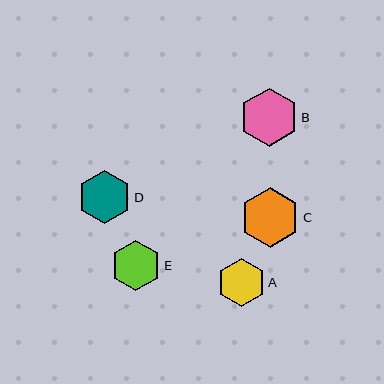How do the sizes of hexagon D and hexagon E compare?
Hexagon D and hexagon E are approximately the same size.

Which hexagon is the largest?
Hexagon C is the largest with a size of approximately 59 pixels.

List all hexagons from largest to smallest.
From largest to smallest: C, B, D, E, A.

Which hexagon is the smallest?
Hexagon A is the smallest with a size of approximately 47 pixels.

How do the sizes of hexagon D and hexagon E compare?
Hexagon D and hexagon E are approximately the same size.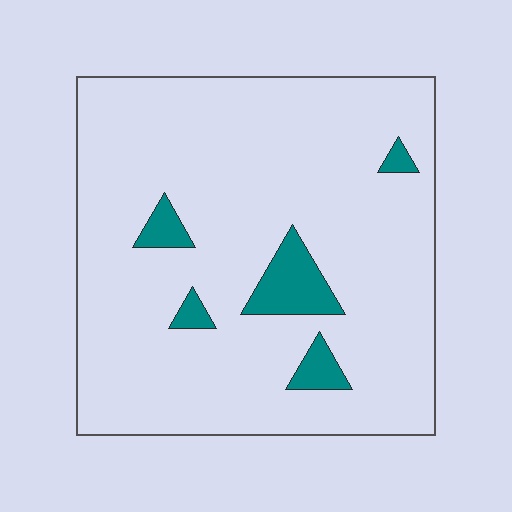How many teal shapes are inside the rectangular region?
5.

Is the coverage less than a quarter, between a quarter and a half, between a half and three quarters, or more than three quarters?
Less than a quarter.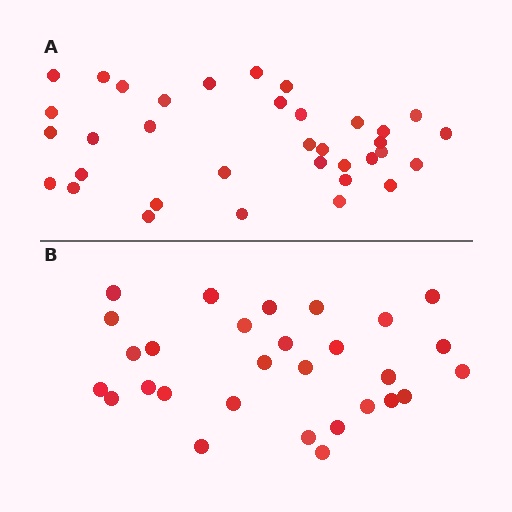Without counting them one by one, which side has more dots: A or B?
Region A (the top region) has more dots.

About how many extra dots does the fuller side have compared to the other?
Region A has about 6 more dots than region B.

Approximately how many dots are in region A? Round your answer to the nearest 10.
About 40 dots. (The exact count is 35, which rounds to 40.)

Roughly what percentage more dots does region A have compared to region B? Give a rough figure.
About 20% more.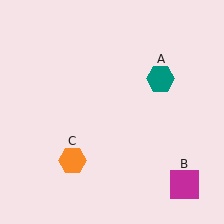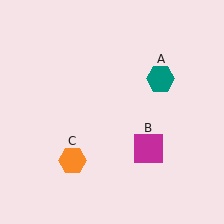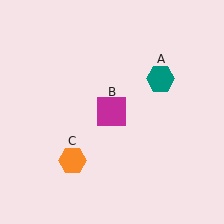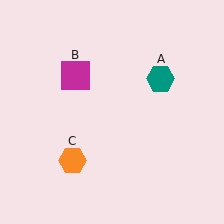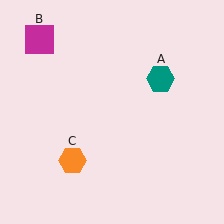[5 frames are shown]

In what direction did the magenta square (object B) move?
The magenta square (object B) moved up and to the left.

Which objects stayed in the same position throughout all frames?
Teal hexagon (object A) and orange hexagon (object C) remained stationary.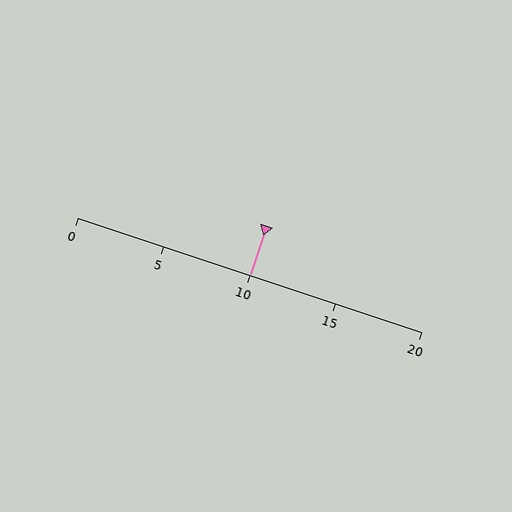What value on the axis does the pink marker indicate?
The marker indicates approximately 10.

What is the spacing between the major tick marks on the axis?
The major ticks are spaced 5 apart.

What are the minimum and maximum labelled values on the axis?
The axis runs from 0 to 20.